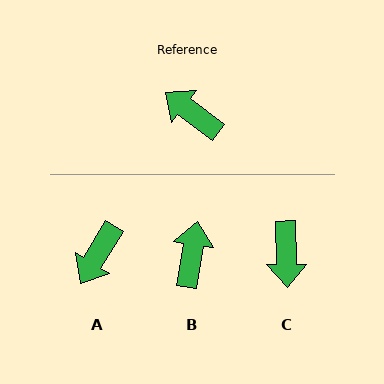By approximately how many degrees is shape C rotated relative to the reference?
Approximately 129 degrees counter-clockwise.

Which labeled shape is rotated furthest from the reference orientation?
C, about 129 degrees away.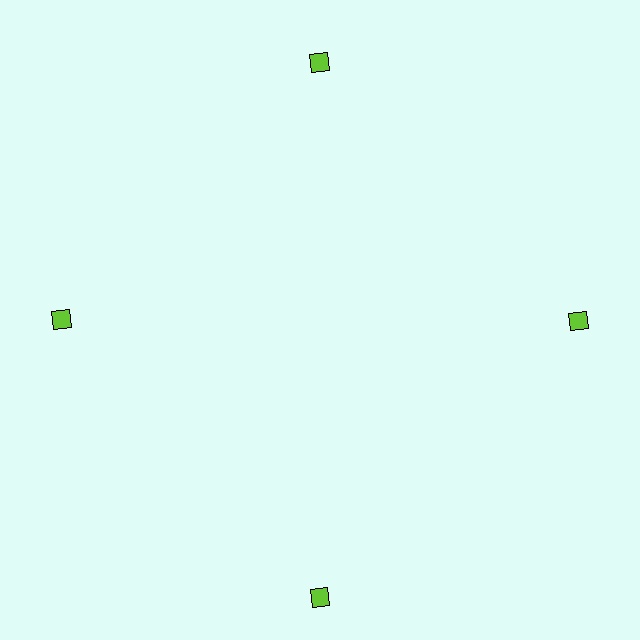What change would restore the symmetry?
The symmetry would be restored by moving it inward, back onto the ring so that all 4 diamonds sit at equal angles and equal distance from the center.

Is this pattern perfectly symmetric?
No. The 4 lime diamonds are arranged in a ring, but one element near the 6 o'clock position is pushed outward from the center, breaking the 4-fold rotational symmetry.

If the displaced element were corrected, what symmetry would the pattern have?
It would have 4-fold rotational symmetry — the pattern would map onto itself every 90 degrees.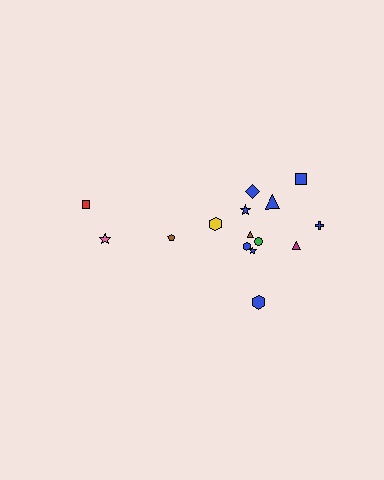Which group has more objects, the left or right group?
The right group.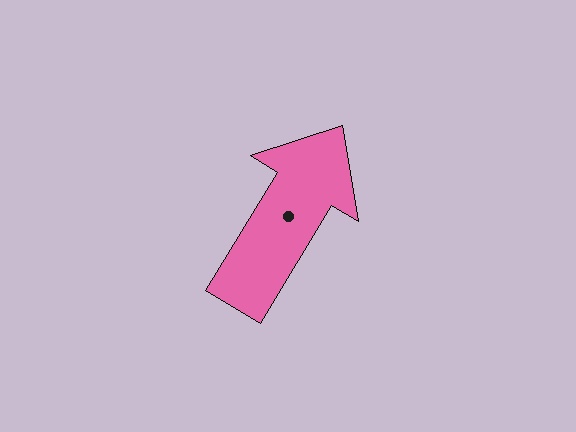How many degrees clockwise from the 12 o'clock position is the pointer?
Approximately 31 degrees.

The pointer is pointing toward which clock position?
Roughly 1 o'clock.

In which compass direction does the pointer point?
Northeast.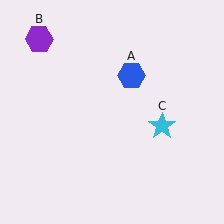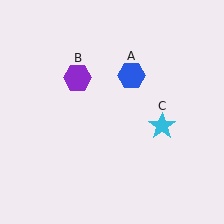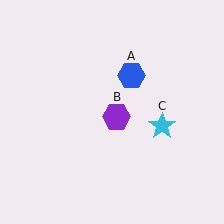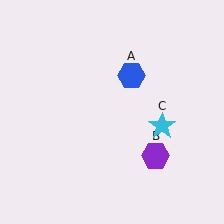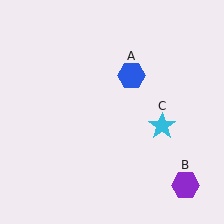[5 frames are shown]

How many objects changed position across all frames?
1 object changed position: purple hexagon (object B).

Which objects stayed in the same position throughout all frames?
Blue hexagon (object A) and cyan star (object C) remained stationary.